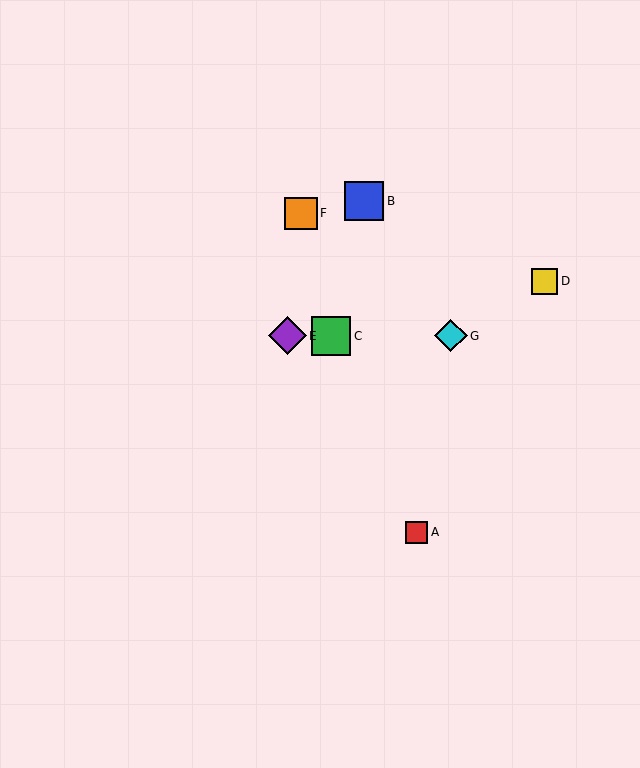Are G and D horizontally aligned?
No, G is at y≈336 and D is at y≈281.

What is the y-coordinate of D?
Object D is at y≈281.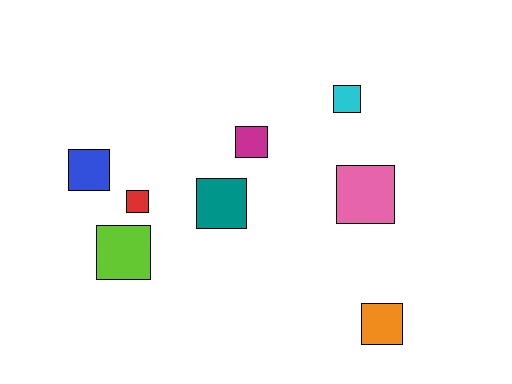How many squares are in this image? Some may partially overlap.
There are 8 squares.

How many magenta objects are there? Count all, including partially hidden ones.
There is 1 magenta object.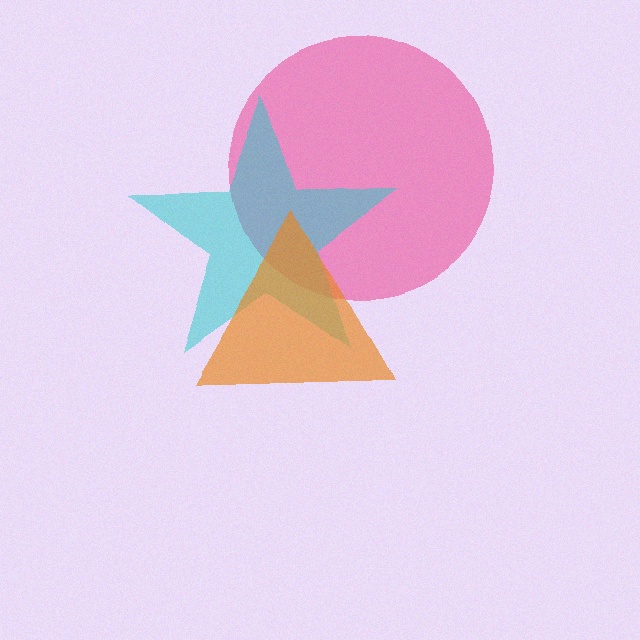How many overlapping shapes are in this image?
There are 3 overlapping shapes in the image.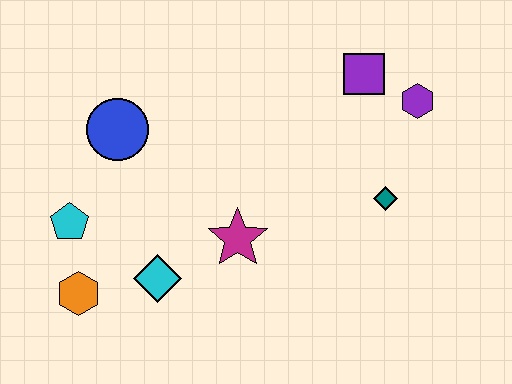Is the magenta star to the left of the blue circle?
No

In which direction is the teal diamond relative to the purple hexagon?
The teal diamond is below the purple hexagon.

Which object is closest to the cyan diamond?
The orange hexagon is closest to the cyan diamond.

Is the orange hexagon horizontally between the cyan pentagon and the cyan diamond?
Yes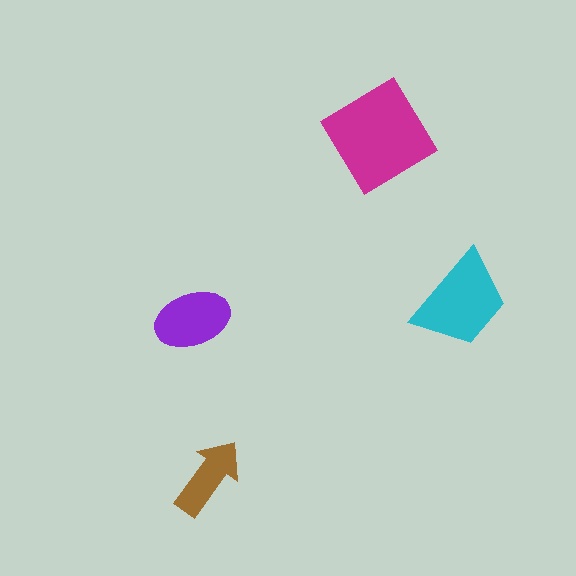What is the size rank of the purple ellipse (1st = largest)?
3rd.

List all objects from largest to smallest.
The magenta diamond, the cyan trapezoid, the purple ellipse, the brown arrow.